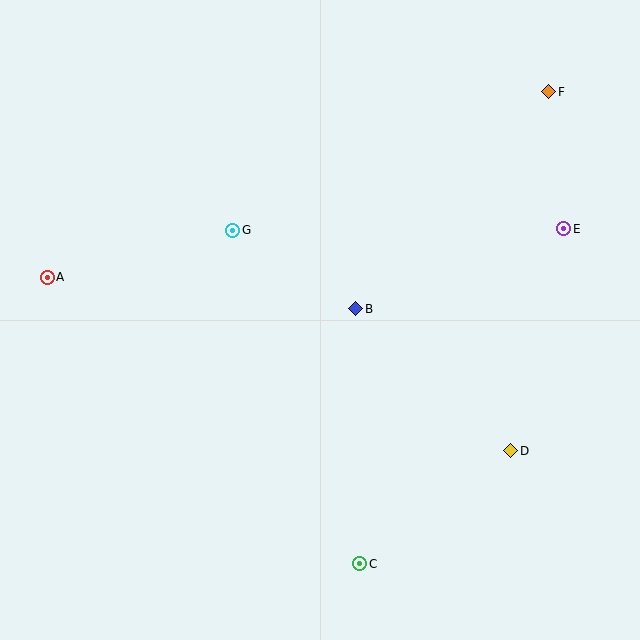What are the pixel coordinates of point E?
Point E is at (564, 229).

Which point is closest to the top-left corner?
Point A is closest to the top-left corner.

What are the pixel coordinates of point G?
Point G is at (233, 230).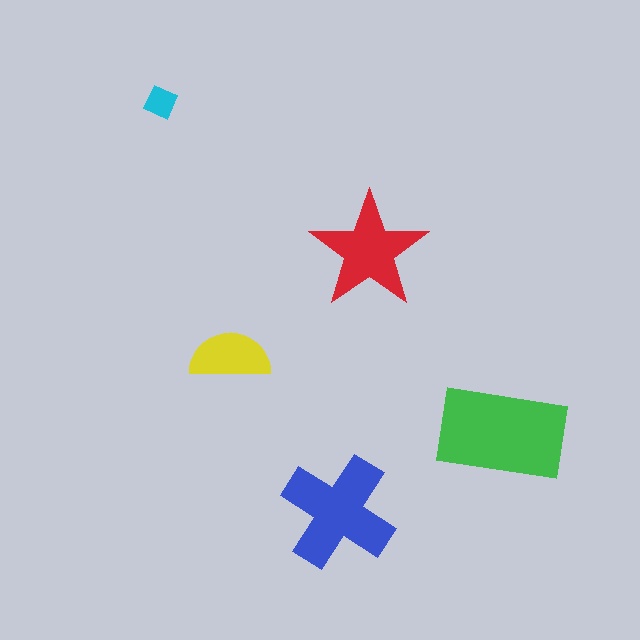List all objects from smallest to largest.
The cyan diamond, the yellow semicircle, the red star, the blue cross, the green rectangle.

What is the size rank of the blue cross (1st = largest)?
2nd.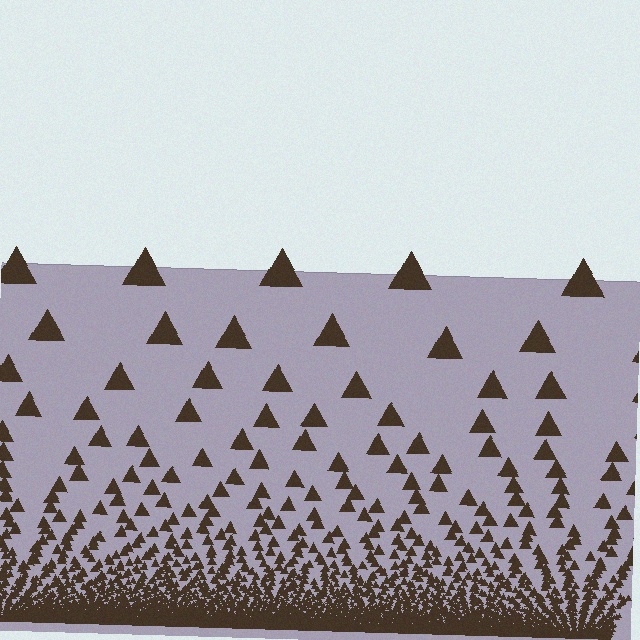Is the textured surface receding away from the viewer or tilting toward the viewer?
The surface appears to tilt toward the viewer. Texture elements get larger and sparser toward the top.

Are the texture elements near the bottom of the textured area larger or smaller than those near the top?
Smaller. The gradient is inverted — elements near the bottom are smaller and denser.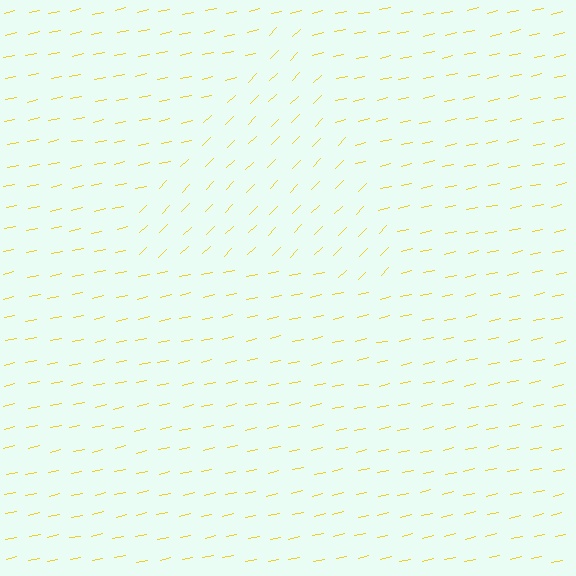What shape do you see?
I see a triangle.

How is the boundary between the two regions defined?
The boundary is defined purely by a change in line orientation (approximately 33 degrees difference). All lines are the same color and thickness.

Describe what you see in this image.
The image is filled with small yellow line segments. A triangle region in the image has lines oriented differently from the surrounding lines, creating a visible texture boundary.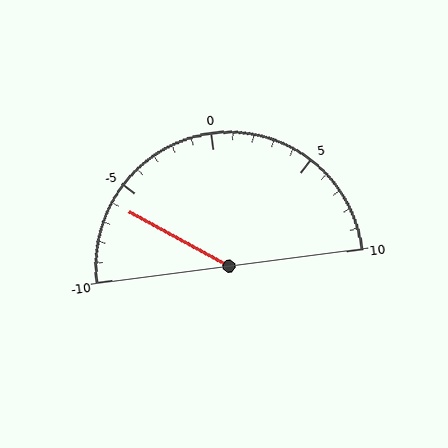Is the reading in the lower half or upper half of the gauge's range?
The reading is in the lower half of the range (-10 to 10).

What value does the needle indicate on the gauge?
The needle indicates approximately -6.